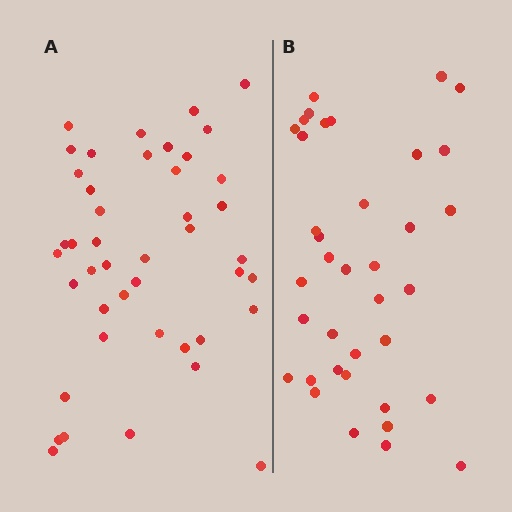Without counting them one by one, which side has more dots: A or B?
Region A (the left region) has more dots.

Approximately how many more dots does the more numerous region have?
Region A has roughly 8 or so more dots than region B.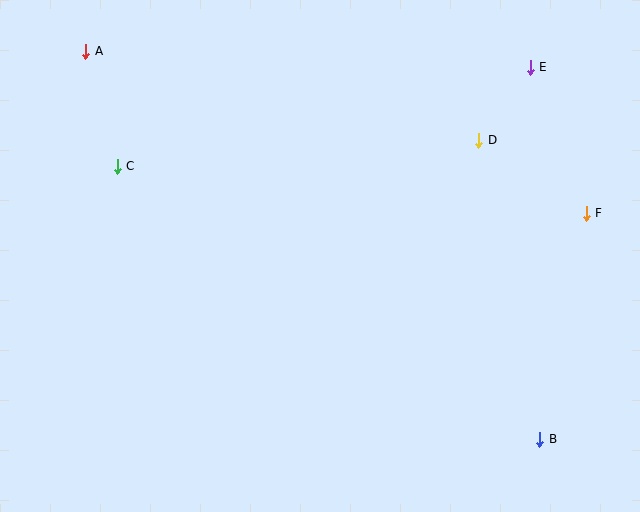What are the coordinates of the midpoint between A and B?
The midpoint between A and B is at (313, 245).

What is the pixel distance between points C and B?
The distance between C and B is 503 pixels.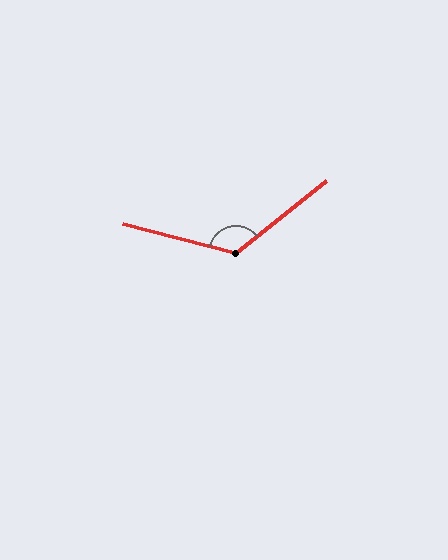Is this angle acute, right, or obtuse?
It is obtuse.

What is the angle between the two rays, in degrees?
Approximately 127 degrees.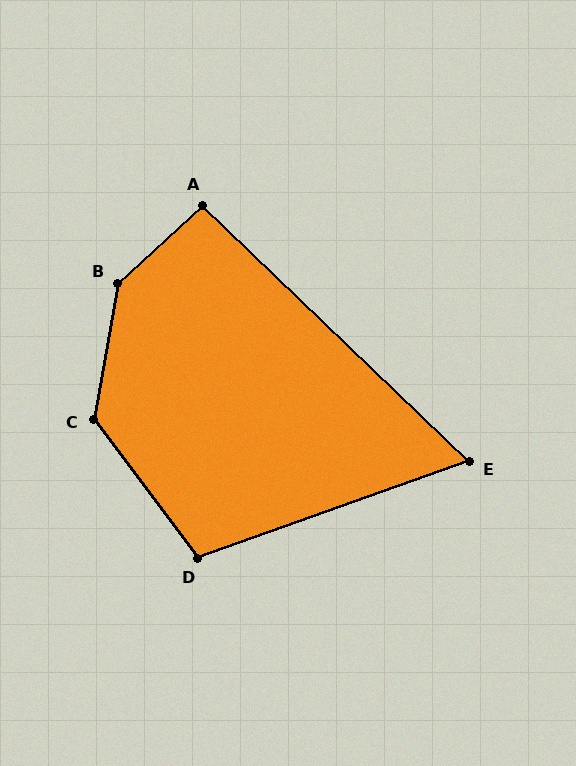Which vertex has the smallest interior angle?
E, at approximately 64 degrees.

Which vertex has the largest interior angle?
B, at approximately 143 degrees.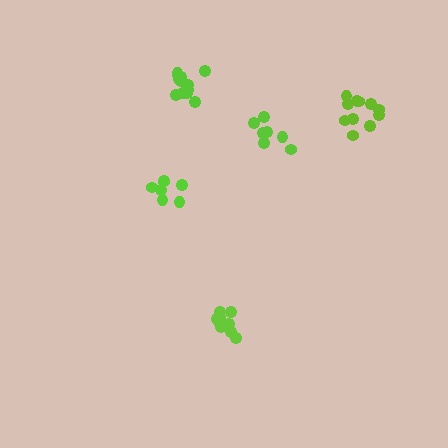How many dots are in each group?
Group 1: 7 dots, Group 2: 12 dots, Group 3: 7 dots, Group 4: 11 dots, Group 5: 10 dots (47 total).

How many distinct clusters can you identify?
There are 5 distinct clusters.